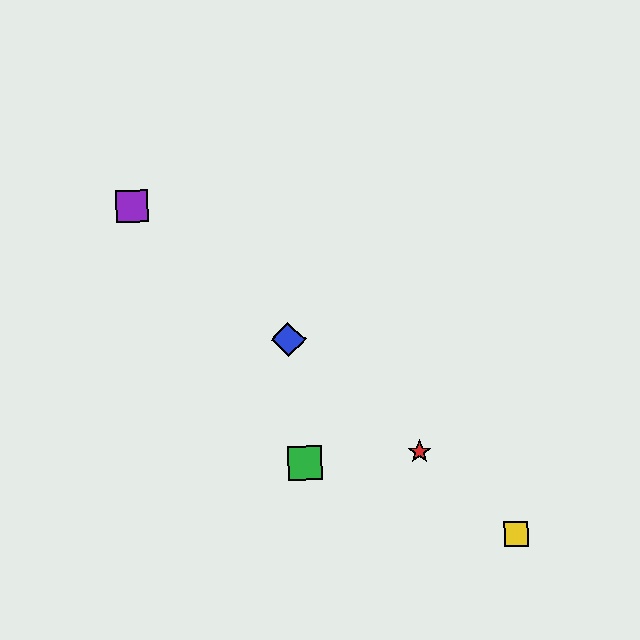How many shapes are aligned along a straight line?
4 shapes (the red star, the blue diamond, the yellow square, the purple square) are aligned along a straight line.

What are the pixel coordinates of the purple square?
The purple square is at (132, 206).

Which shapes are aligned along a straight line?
The red star, the blue diamond, the yellow square, the purple square are aligned along a straight line.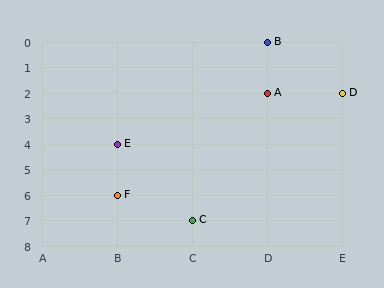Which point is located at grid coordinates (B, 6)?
Point F is at (B, 6).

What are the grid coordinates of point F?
Point F is at grid coordinates (B, 6).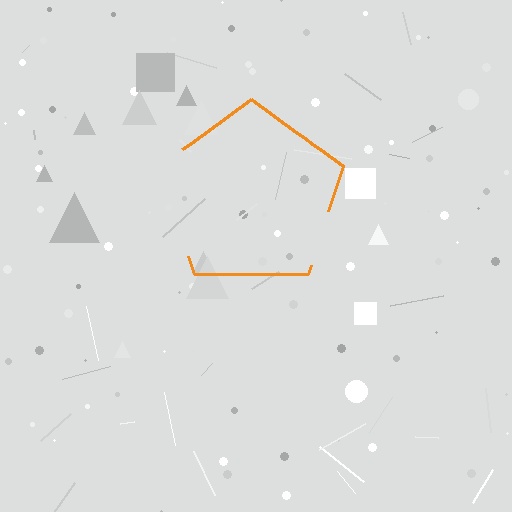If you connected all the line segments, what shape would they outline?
They would outline a pentagon.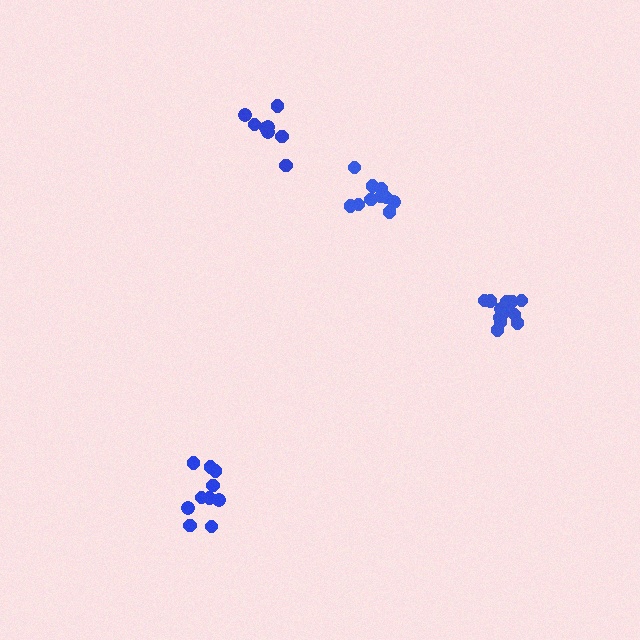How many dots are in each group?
Group 1: 8 dots, Group 2: 10 dots, Group 3: 10 dots, Group 4: 12 dots (40 total).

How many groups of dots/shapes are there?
There are 4 groups.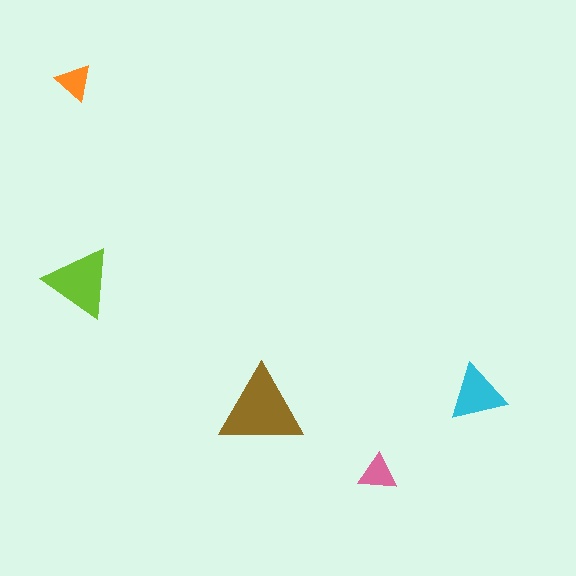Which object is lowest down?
The pink triangle is bottommost.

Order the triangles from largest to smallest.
the brown one, the lime one, the cyan one, the pink one, the orange one.